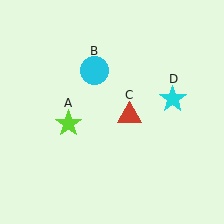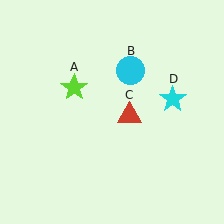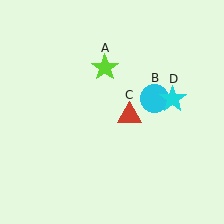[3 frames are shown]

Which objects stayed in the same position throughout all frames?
Red triangle (object C) and cyan star (object D) remained stationary.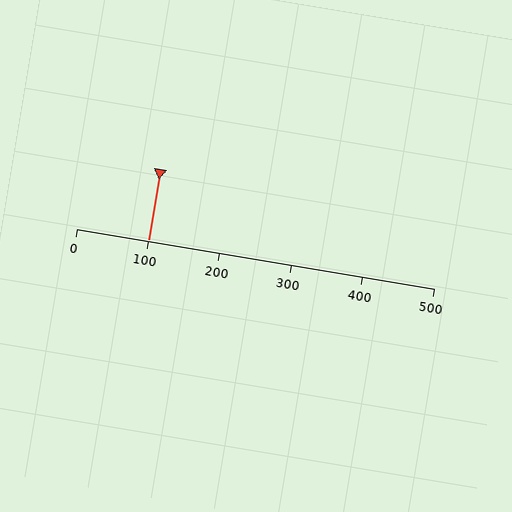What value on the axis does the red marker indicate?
The marker indicates approximately 100.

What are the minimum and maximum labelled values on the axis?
The axis runs from 0 to 500.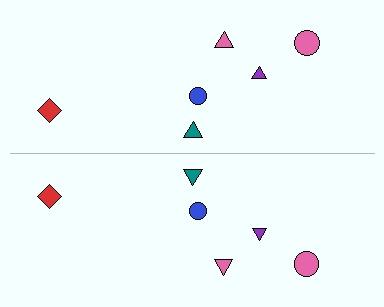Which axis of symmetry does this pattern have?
The pattern has a horizontal axis of symmetry running through the center of the image.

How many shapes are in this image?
There are 12 shapes in this image.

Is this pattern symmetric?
Yes, this pattern has bilateral (reflection) symmetry.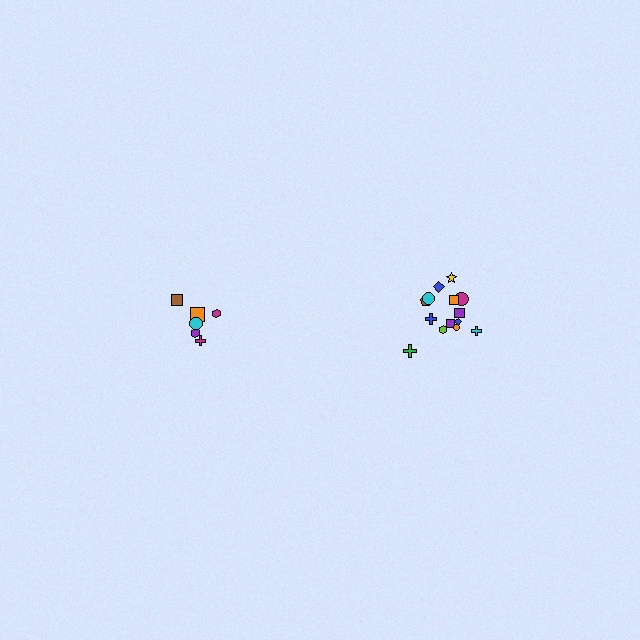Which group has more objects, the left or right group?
The right group.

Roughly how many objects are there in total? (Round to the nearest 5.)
Roughly 20 objects in total.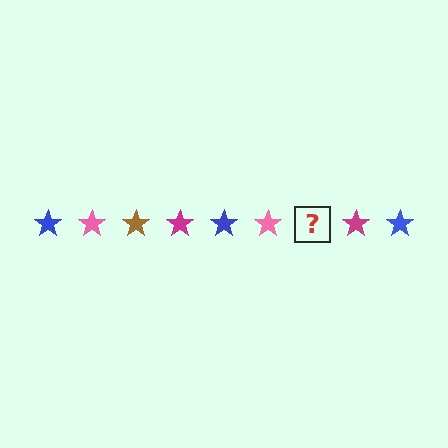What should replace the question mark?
The question mark should be replaced with a brown star.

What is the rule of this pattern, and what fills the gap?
The rule is that the pattern cycles through blue, pink, brown, magenta stars. The gap should be filled with a brown star.